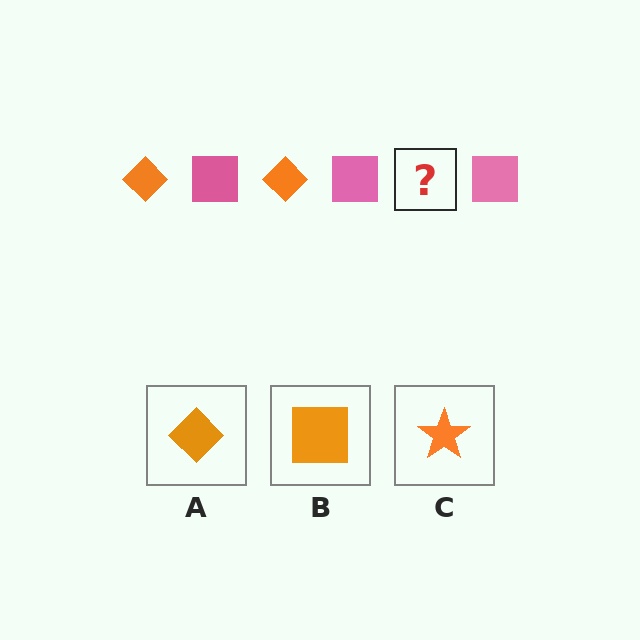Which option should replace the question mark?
Option A.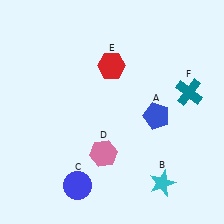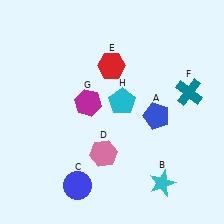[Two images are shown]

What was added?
A magenta hexagon (G), a cyan pentagon (H) were added in Image 2.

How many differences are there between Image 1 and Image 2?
There are 2 differences between the two images.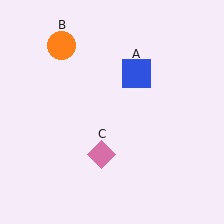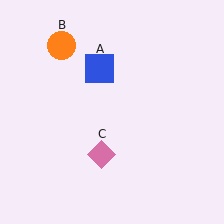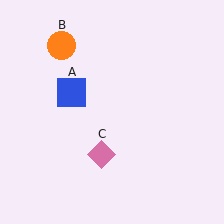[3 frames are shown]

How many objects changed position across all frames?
1 object changed position: blue square (object A).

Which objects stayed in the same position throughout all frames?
Orange circle (object B) and pink diamond (object C) remained stationary.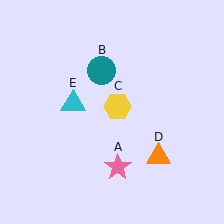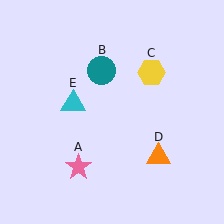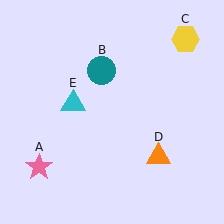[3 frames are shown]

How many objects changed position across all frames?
2 objects changed position: pink star (object A), yellow hexagon (object C).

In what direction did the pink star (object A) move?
The pink star (object A) moved left.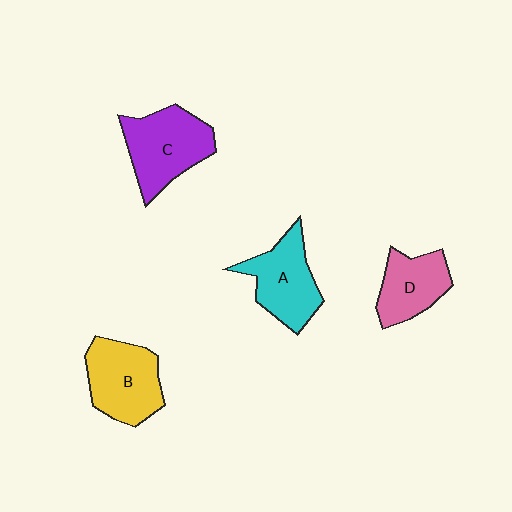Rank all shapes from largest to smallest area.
From largest to smallest: C (purple), B (yellow), A (cyan), D (pink).